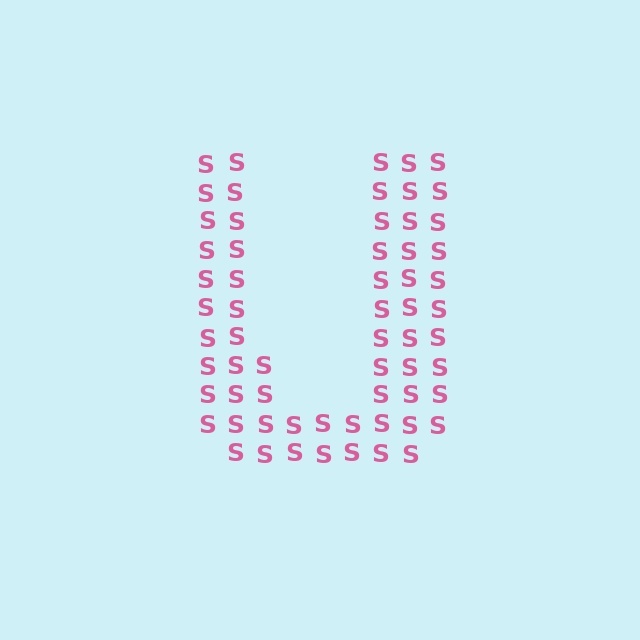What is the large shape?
The large shape is the letter U.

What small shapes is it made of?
It is made of small letter S's.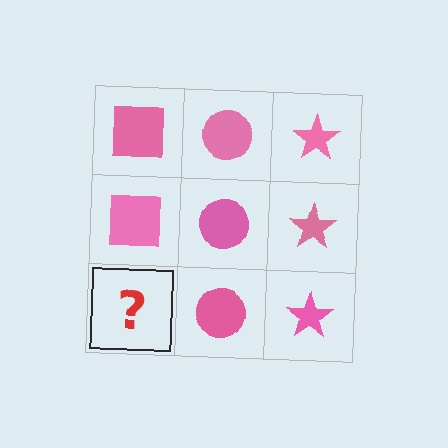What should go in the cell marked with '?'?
The missing cell should contain a pink square.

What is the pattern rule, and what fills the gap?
The rule is that each column has a consistent shape. The gap should be filled with a pink square.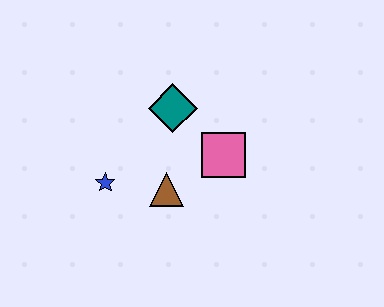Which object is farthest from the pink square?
The blue star is farthest from the pink square.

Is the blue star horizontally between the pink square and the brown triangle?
No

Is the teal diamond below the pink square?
No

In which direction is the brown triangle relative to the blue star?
The brown triangle is to the right of the blue star.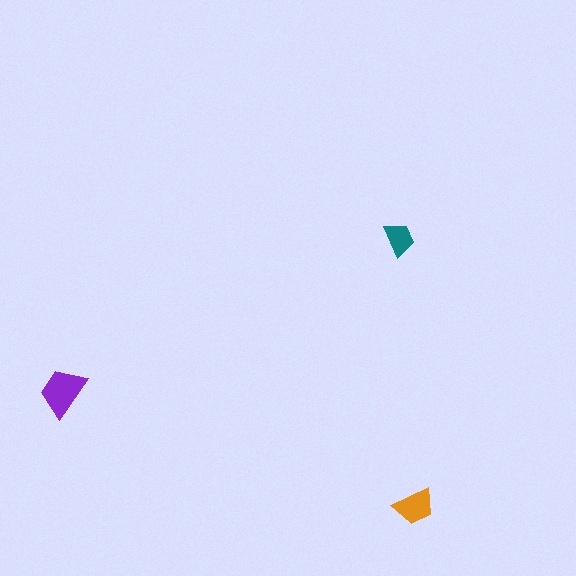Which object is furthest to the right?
The orange trapezoid is rightmost.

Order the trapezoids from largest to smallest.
the purple one, the orange one, the teal one.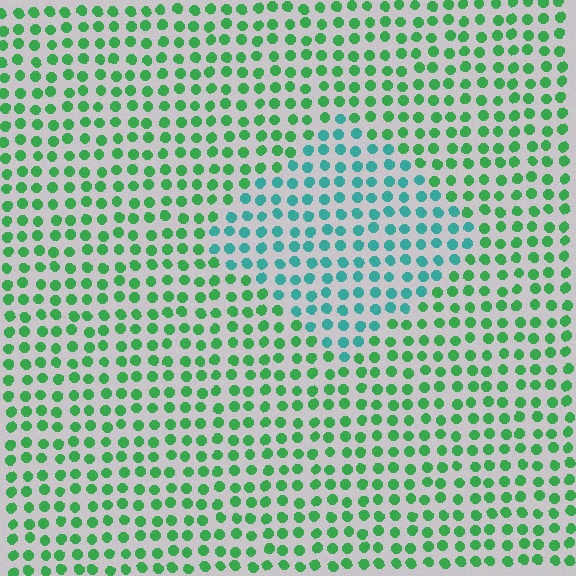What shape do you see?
I see a diamond.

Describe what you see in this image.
The image is filled with small green elements in a uniform arrangement. A diamond-shaped region is visible where the elements are tinted to a slightly different hue, forming a subtle color boundary.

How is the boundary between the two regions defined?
The boundary is defined purely by a slight shift in hue (about 43 degrees). Spacing, size, and orientation are identical on both sides.